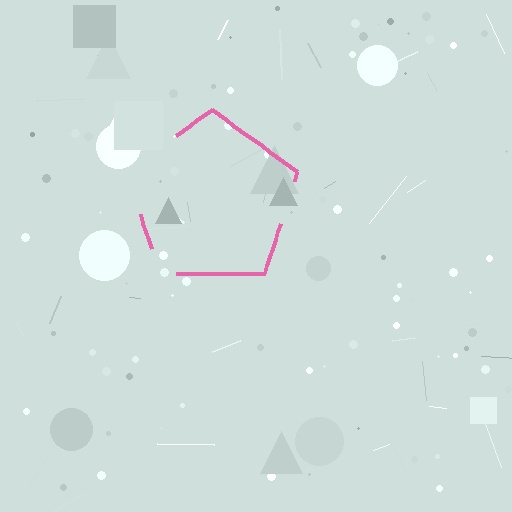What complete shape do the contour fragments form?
The contour fragments form a pentagon.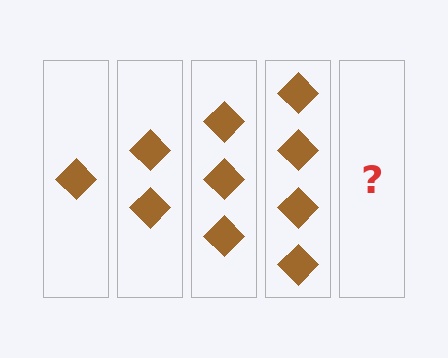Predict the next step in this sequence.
The next step is 5 diamonds.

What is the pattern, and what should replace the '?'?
The pattern is that each step adds one more diamond. The '?' should be 5 diamonds.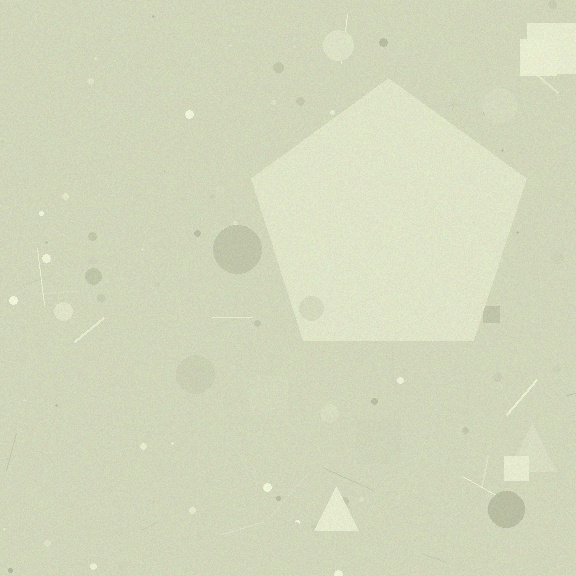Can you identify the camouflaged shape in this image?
The camouflaged shape is a pentagon.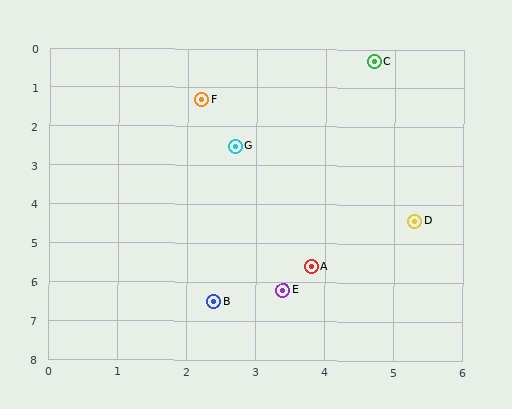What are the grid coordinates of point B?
Point B is at approximately (2.4, 6.5).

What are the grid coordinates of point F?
Point F is at approximately (2.2, 1.3).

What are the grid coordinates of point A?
Point A is at approximately (3.8, 5.6).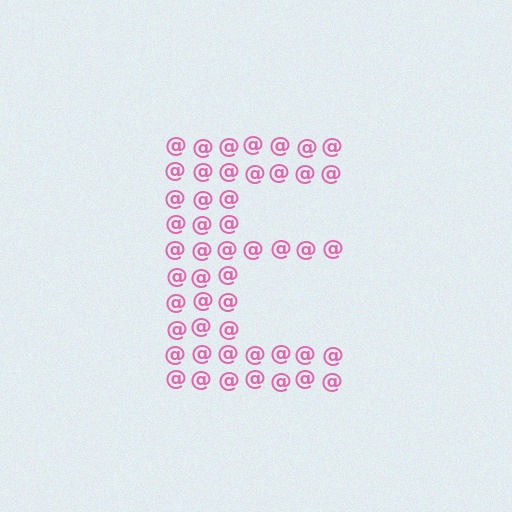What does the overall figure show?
The overall figure shows the letter E.